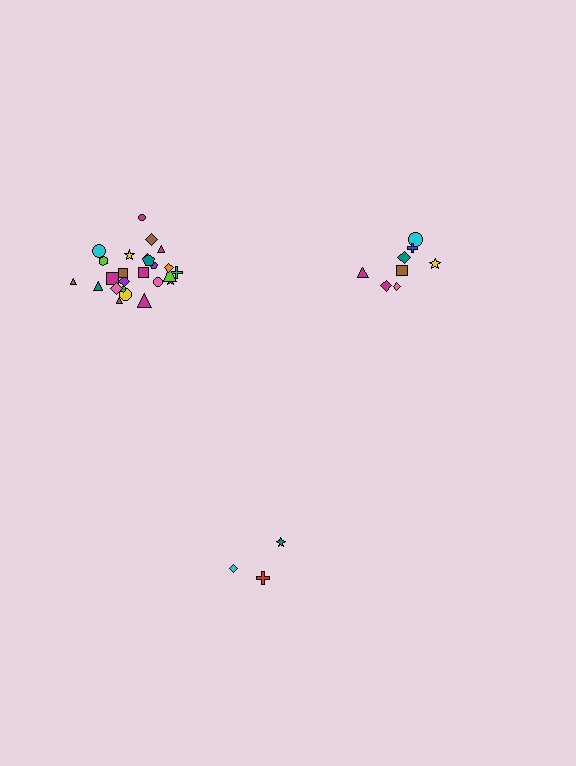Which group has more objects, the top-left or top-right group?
The top-left group.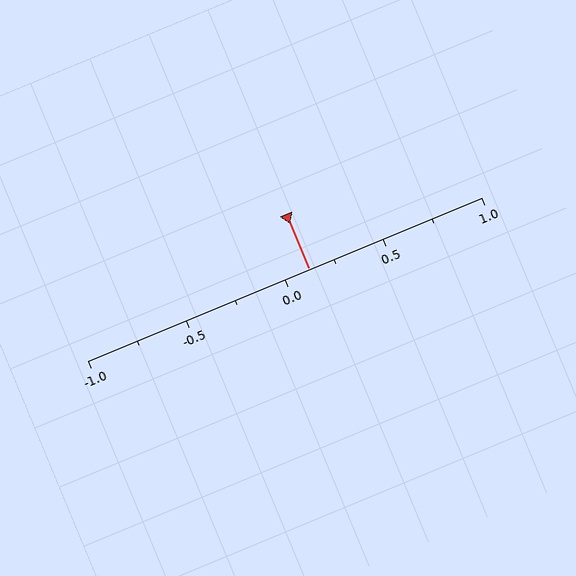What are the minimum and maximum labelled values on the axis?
The axis runs from -1.0 to 1.0.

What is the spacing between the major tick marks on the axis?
The major ticks are spaced 0.5 apart.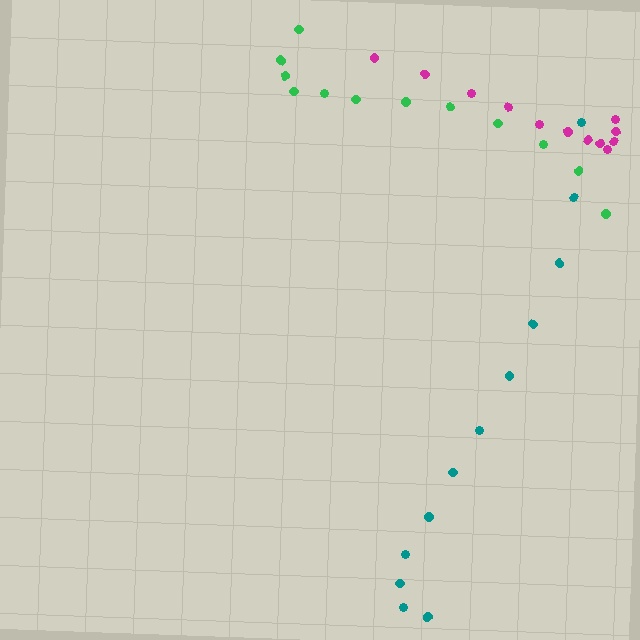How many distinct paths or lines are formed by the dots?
There are 3 distinct paths.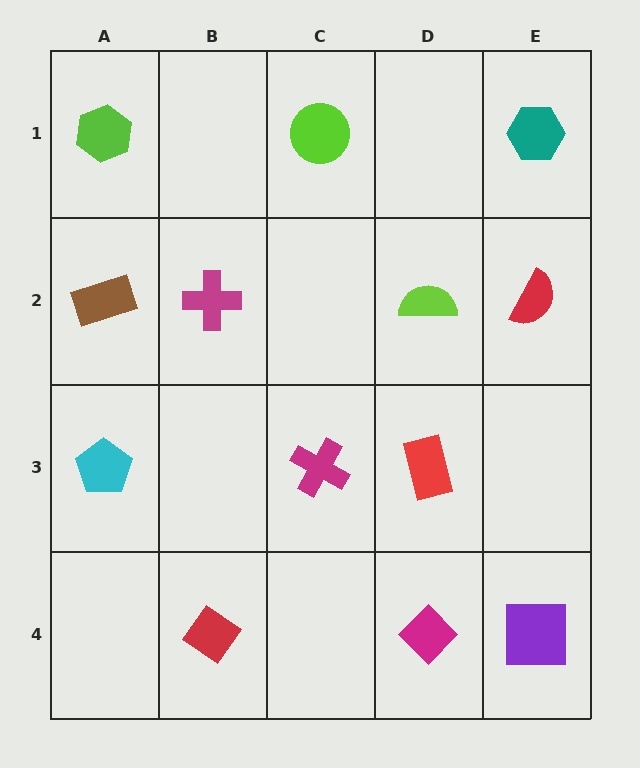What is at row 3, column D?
A red rectangle.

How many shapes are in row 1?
3 shapes.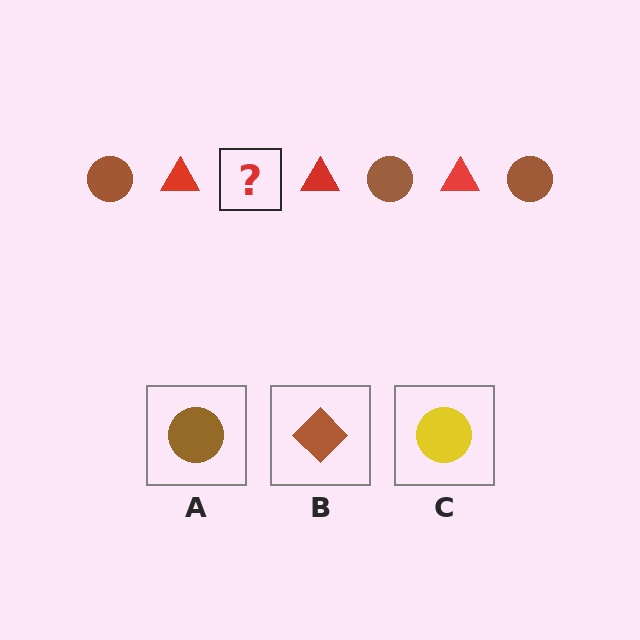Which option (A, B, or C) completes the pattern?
A.